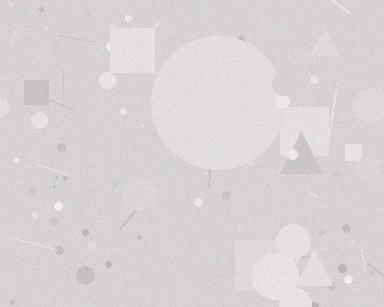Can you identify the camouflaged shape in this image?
The camouflaged shape is a circle.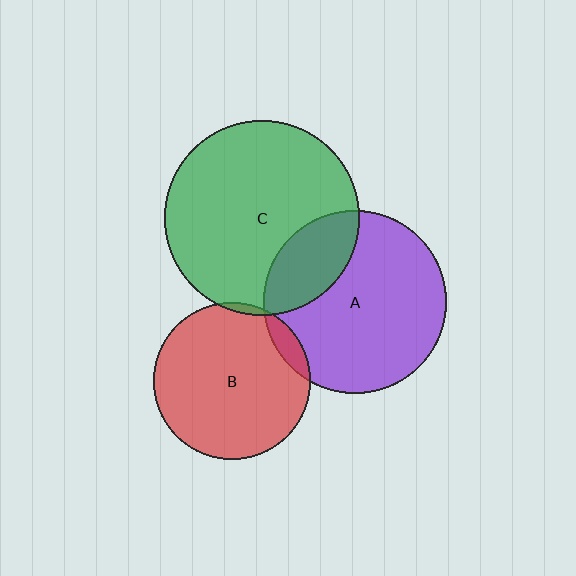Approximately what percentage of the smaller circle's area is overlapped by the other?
Approximately 5%.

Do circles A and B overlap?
Yes.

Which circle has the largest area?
Circle C (green).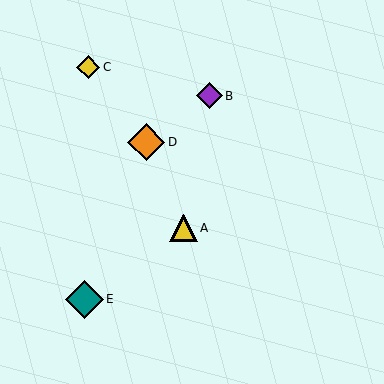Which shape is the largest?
The teal diamond (labeled E) is the largest.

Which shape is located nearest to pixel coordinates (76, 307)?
The teal diamond (labeled E) at (84, 299) is nearest to that location.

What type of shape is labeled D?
Shape D is an orange diamond.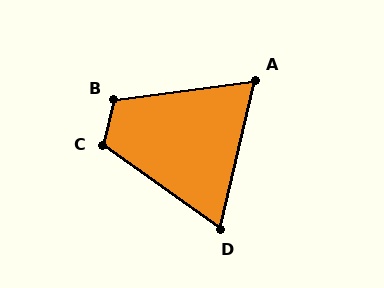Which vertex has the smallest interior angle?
D, at approximately 68 degrees.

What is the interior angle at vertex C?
Approximately 111 degrees (obtuse).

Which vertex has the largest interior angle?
B, at approximately 112 degrees.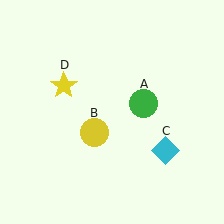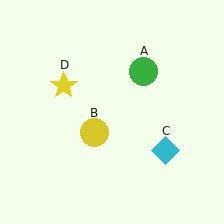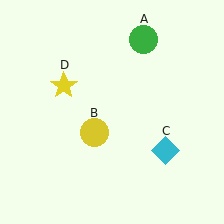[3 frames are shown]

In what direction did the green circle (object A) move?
The green circle (object A) moved up.